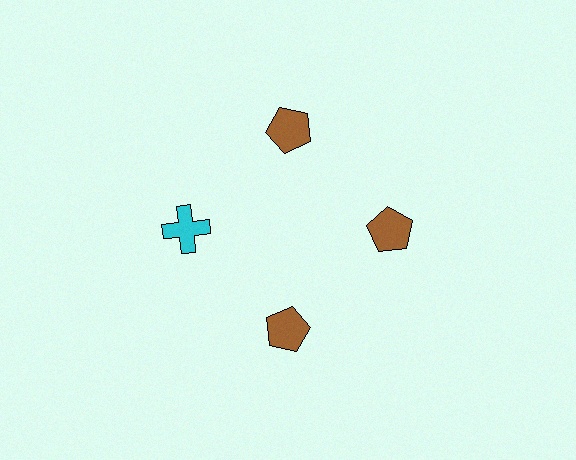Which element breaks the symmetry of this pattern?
The cyan cross at roughly the 9 o'clock position breaks the symmetry. All other shapes are brown pentagons.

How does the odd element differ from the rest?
It differs in both color (cyan instead of brown) and shape (cross instead of pentagon).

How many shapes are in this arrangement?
There are 4 shapes arranged in a ring pattern.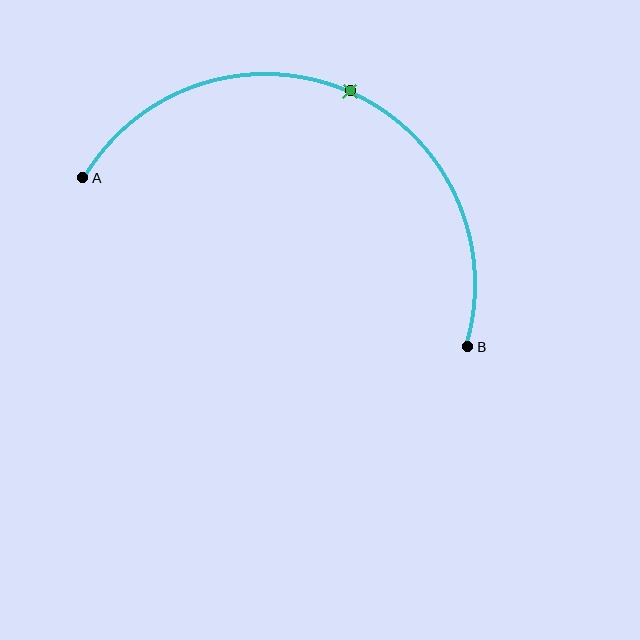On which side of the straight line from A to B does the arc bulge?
The arc bulges above the straight line connecting A and B.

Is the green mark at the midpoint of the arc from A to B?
Yes. The green mark lies on the arc at equal arc-length from both A and B — it is the arc midpoint.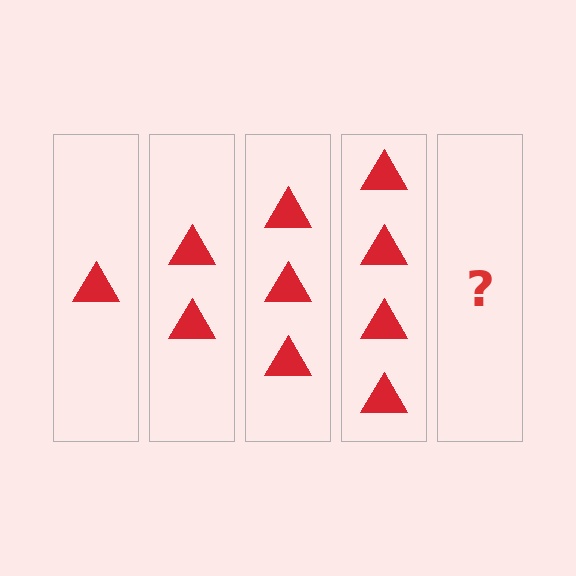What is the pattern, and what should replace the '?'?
The pattern is that each step adds one more triangle. The '?' should be 5 triangles.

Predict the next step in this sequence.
The next step is 5 triangles.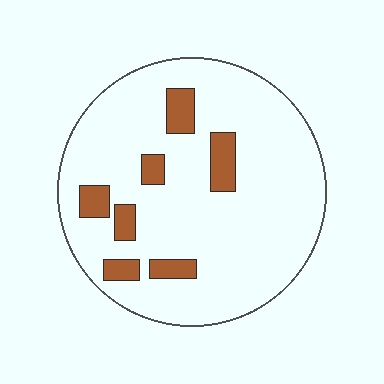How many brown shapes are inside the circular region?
7.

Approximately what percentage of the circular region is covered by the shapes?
Approximately 15%.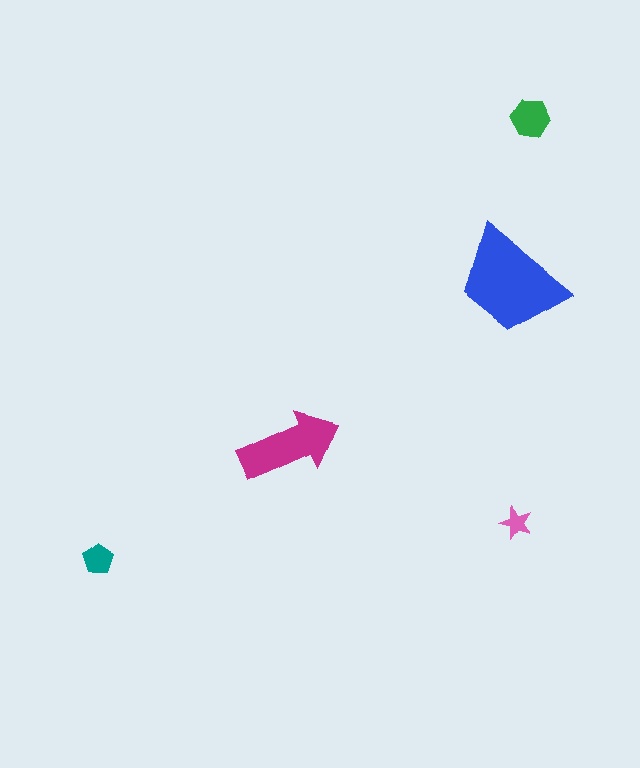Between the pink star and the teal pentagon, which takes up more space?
The teal pentagon.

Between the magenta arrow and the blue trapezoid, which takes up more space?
The blue trapezoid.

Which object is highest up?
The green hexagon is topmost.